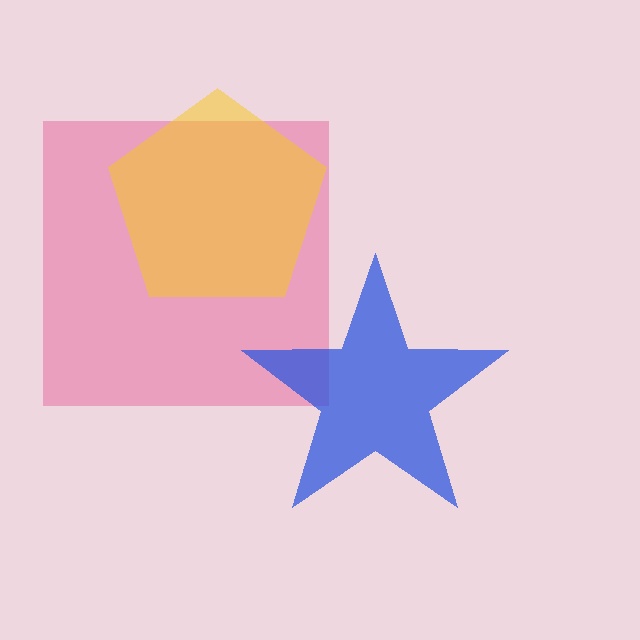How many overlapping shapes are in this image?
There are 3 overlapping shapes in the image.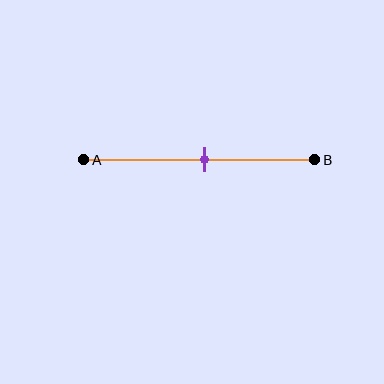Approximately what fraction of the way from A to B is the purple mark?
The purple mark is approximately 50% of the way from A to B.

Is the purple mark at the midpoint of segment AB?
Yes, the mark is approximately at the midpoint.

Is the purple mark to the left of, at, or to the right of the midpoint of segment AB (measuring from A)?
The purple mark is approximately at the midpoint of segment AB.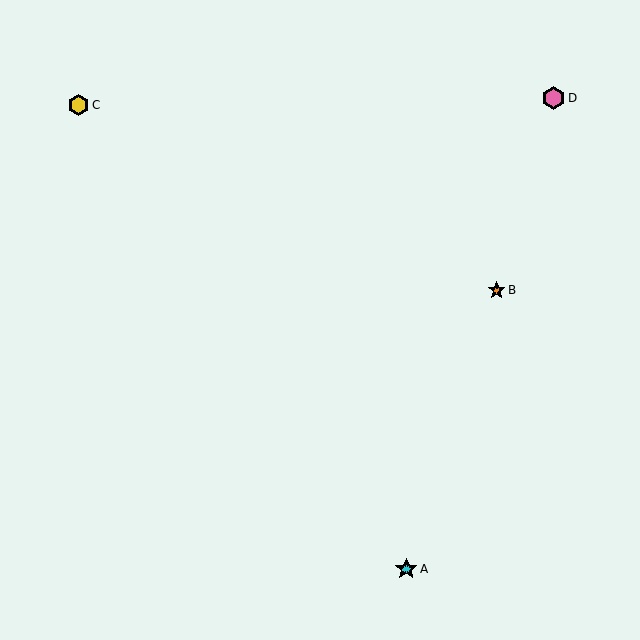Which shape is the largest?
The pink hexagon (labeled D) is the largest.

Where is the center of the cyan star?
The center of the cyan star is at (406, 569).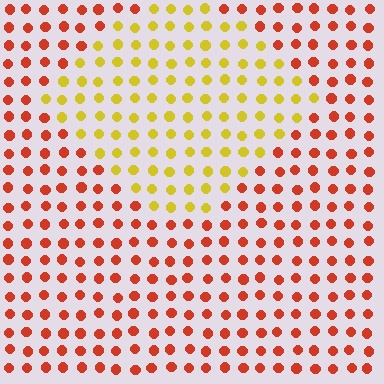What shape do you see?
I see a diamond.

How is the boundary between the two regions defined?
The boundary is defined purely by a slight shift in hue (about 49 degrees). Spacing, size, and orientation are identical on both sides.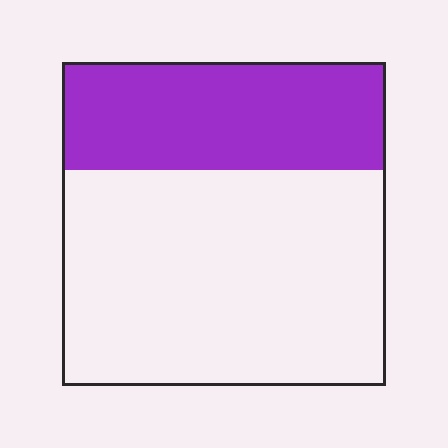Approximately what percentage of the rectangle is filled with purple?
Approximately 35%.